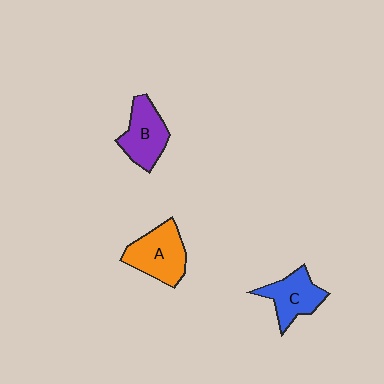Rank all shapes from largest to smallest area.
From largest to smallest: A (orange), B (purple), C (blue).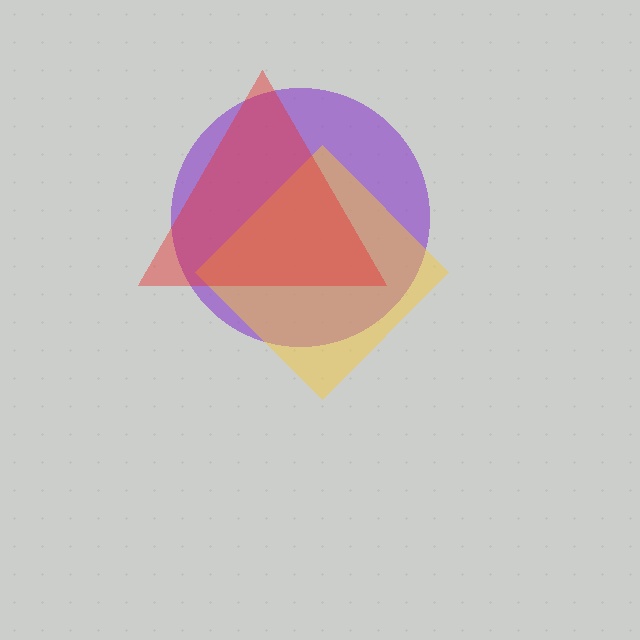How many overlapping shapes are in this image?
There are 3 overlapping shapes in the image.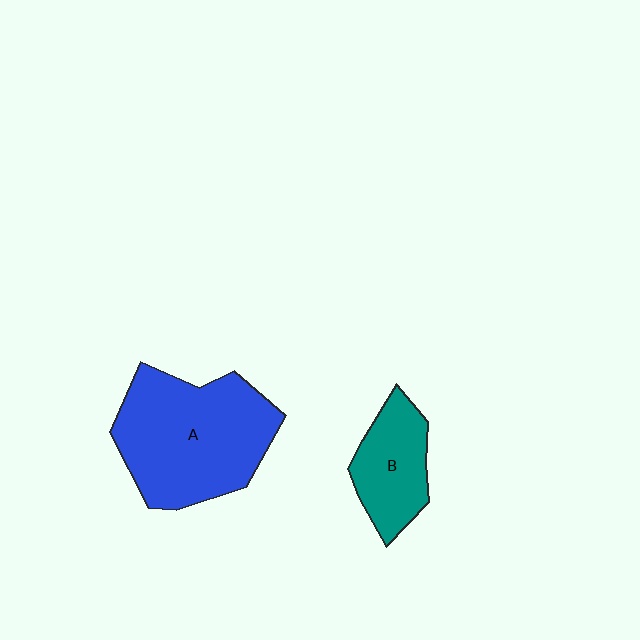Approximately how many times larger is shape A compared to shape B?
Approximately 2.1 times.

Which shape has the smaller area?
Shape B (teal).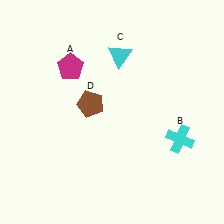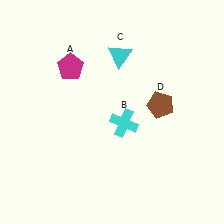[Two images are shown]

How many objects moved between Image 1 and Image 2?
2 objects moved between the two images.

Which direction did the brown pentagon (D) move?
The brown pentagon (D) moved right.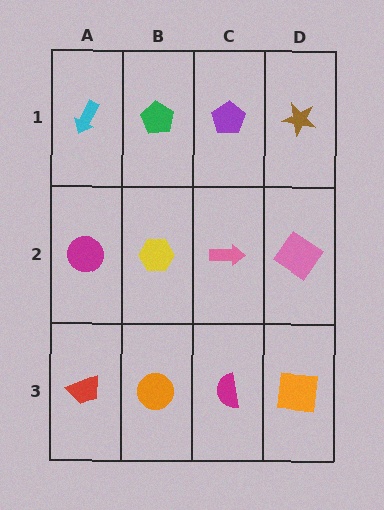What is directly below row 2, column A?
A red trapezoid.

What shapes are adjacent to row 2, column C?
A purple pentagon (row 1, column C), a magenta semicircle (row 3, column C), a yellow hexagon (row 2, column B), a pink diamond (row 2, column D).